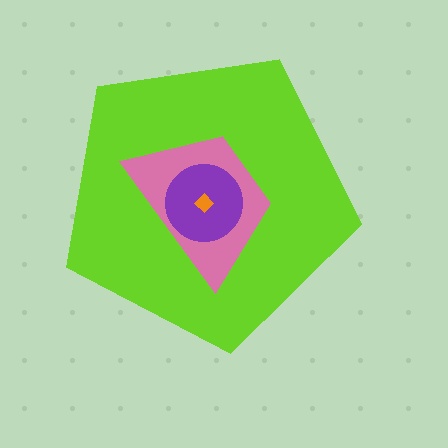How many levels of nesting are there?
4.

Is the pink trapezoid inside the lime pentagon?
Yes.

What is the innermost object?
The orange diamond.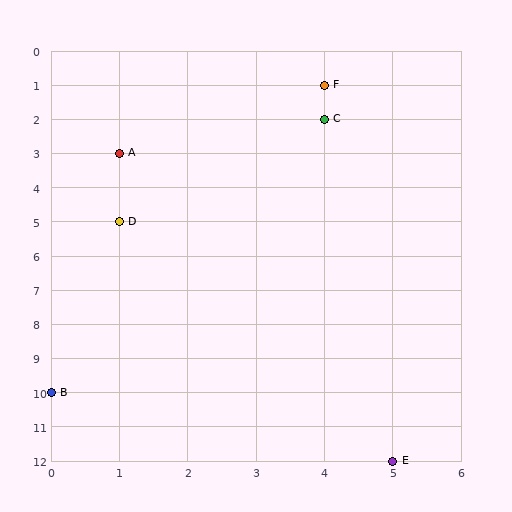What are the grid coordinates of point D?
Point D is at grid coordinates (1, 5).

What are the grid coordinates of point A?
Point A is at grid coordinates (1, 3).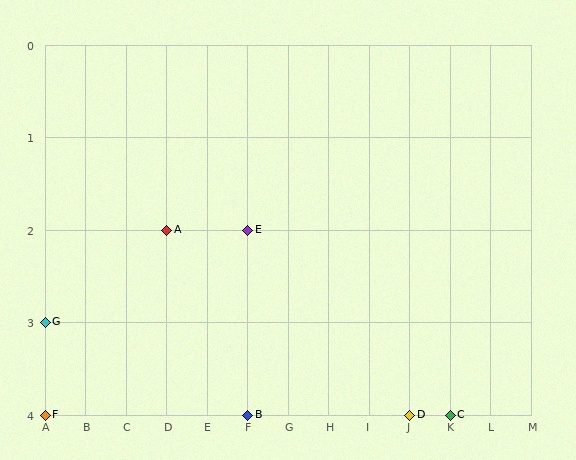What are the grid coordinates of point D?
Point D is at grid coordinates (J, 4).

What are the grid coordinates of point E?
Point E is at grid coordinates (F, 2).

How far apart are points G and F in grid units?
Points G and F are 1 row apart.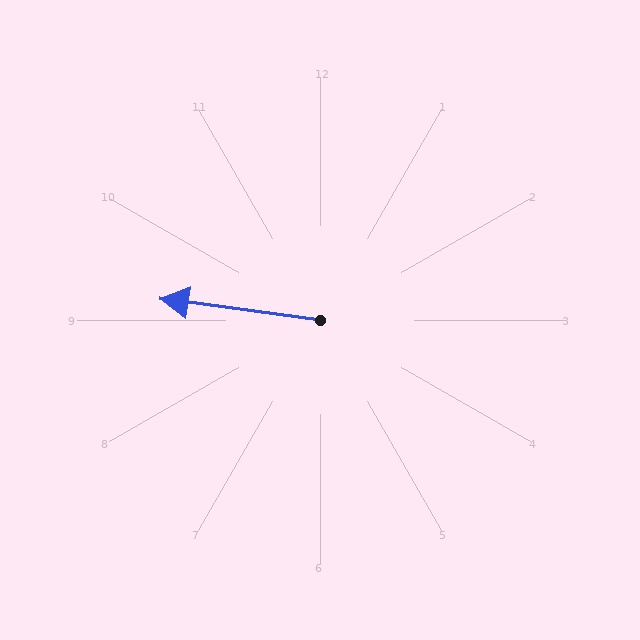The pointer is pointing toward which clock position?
Roughly 9 o'clock.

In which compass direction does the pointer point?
West.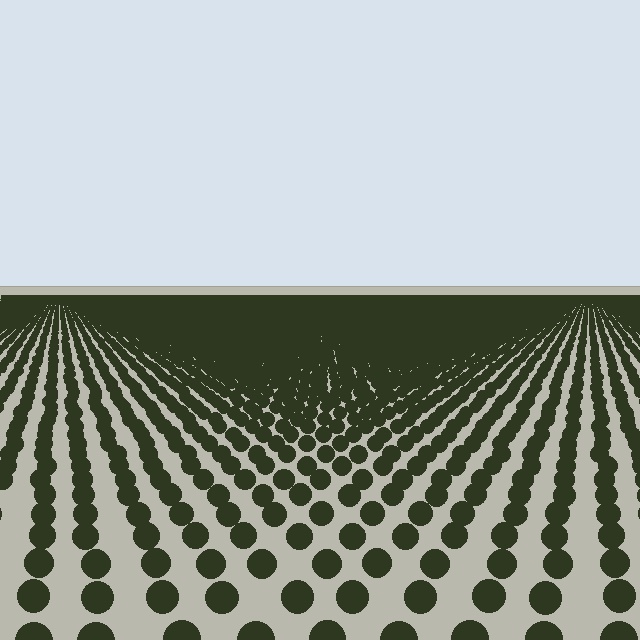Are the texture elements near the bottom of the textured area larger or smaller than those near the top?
Larger. Near the bottom, elements are closer to the viewer and appear at a bigger on-screen size.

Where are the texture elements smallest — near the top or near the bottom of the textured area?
Near the top.